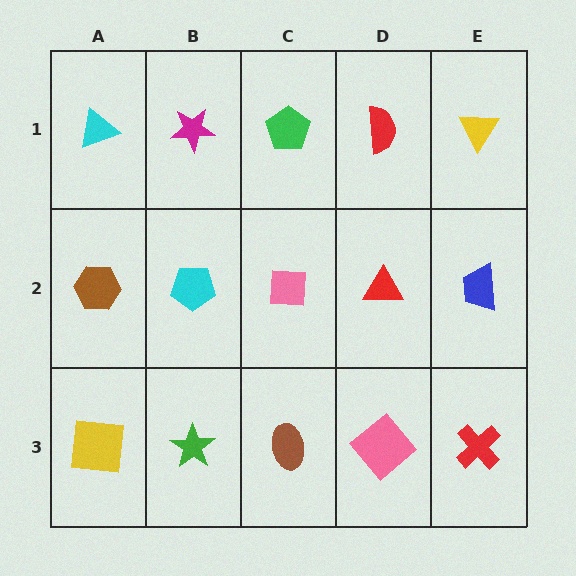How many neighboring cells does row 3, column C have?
3.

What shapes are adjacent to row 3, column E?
A blue trapezoid (row 2, column E), a pink diamond (row 3, column D).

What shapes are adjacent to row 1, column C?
A pink square (row 2, column C), a magenta star (row 1, column B), a red semicircle (row 1, column D).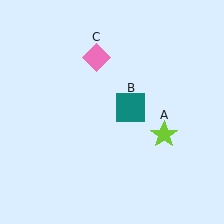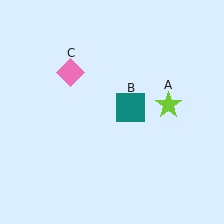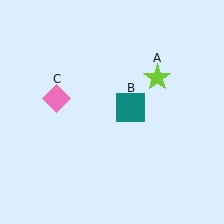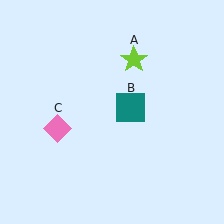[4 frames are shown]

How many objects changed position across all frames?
2 objects changed position: lime star (object A), pink diamond (object C).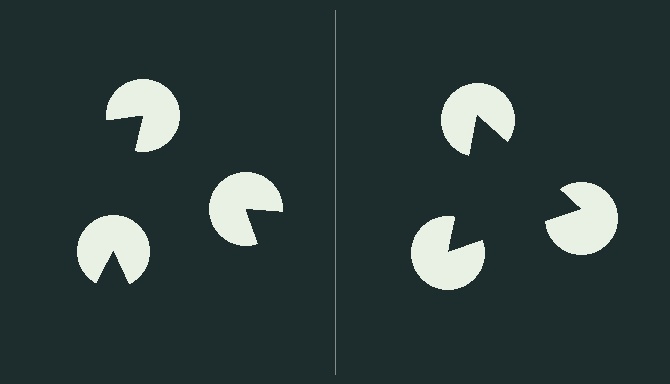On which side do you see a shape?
An illusory triangle appears on the right side. On the left side the wedge cuts are rotated, so no coherent shape forms.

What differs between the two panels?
The pac-man discs are positioned identically on both sides; only the wedge orientations differ. On the right they align to a triangle; on the left they are misaligned.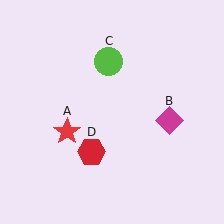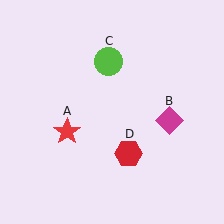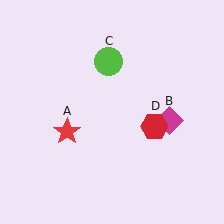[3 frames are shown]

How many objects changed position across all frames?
1 object changed position: red hexagon (object D).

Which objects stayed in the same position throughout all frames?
Red star (object A) and magenta diamond (object B) and lime circle (object C) remained stationary.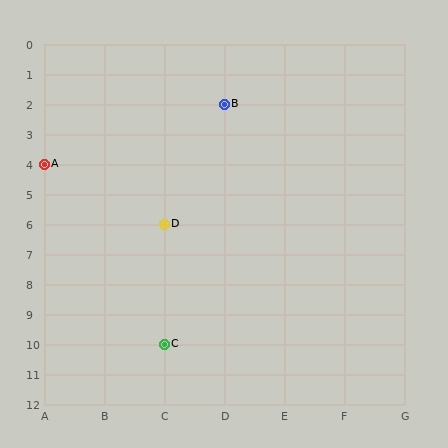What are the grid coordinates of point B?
Point B is at grid coordinates (D, 2).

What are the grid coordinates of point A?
Point A is at grid coordinates (A, 4).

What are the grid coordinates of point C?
Point C is at grid coordinates (C, 10).